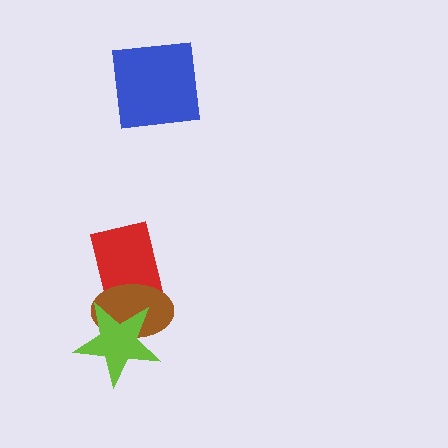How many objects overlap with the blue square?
0 objects overlap with the blue square.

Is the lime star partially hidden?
No, no other shape covers it.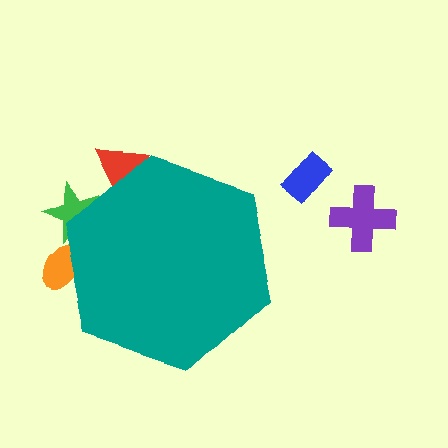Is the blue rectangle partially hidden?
No, the blue rectangle is fully visible.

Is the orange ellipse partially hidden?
Yes, the orange ellipse is partially hidden behind the teal hexagon.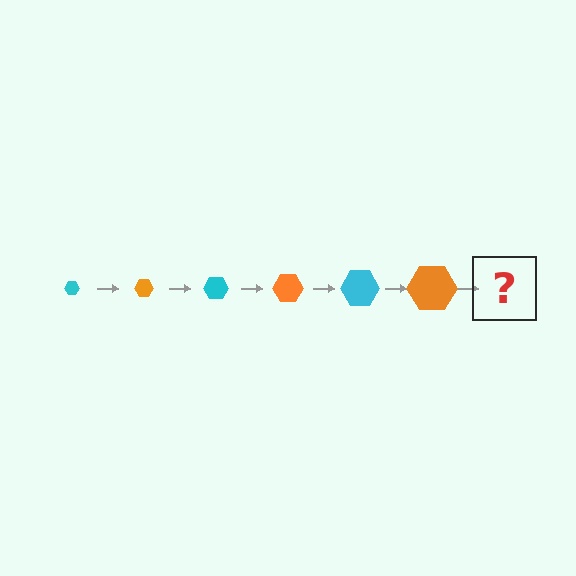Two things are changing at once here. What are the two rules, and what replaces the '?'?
The two rules are that the hexagon grows larger each step and the color cycles through cyan and orange. The '?' should be a cyan hexagon, larger than the previous one.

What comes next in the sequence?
The next element should be a cyan hexagon, larger than the previous one.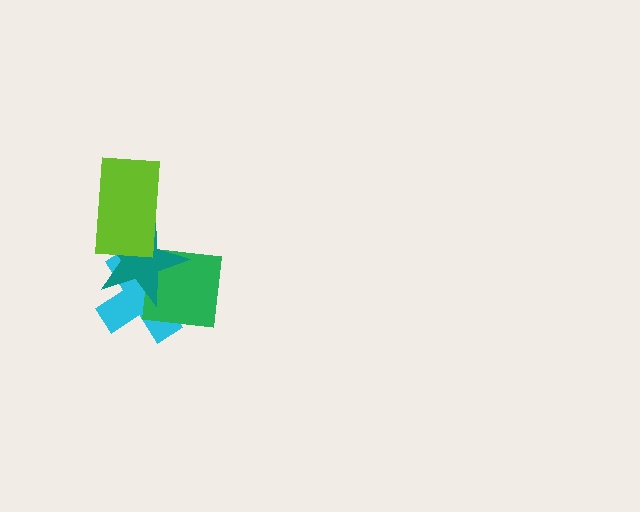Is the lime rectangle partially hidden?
No, no other shape covers it.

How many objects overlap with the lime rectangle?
1 object overlaps with the lime rectangle.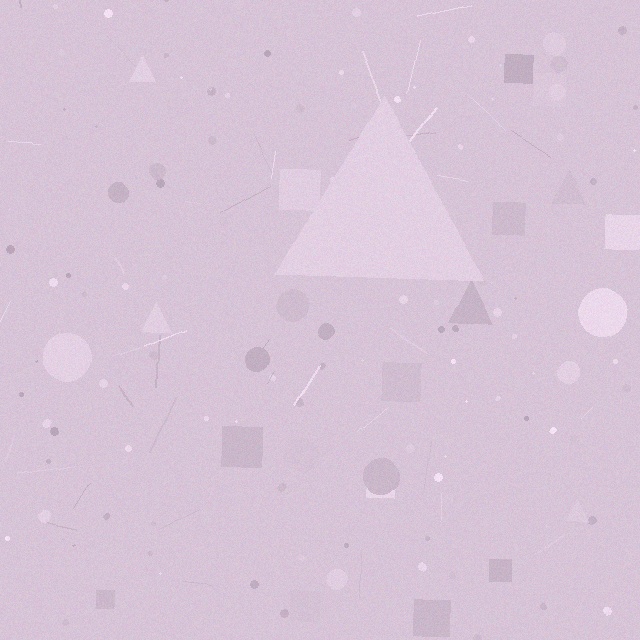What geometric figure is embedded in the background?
A triangle is embedded in the background.